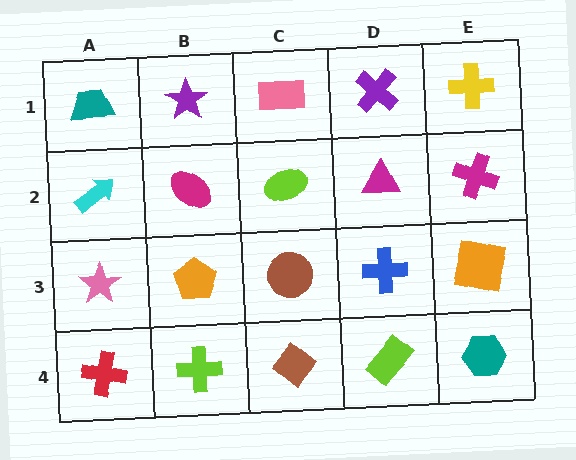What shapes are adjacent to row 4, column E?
An orange square (row 3, column E), a lime rectangle (row 4, column D).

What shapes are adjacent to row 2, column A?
A teal trapezoid (row 1, column A), a pink star (row 3, column A), a magenta ellipse (row 2, column B).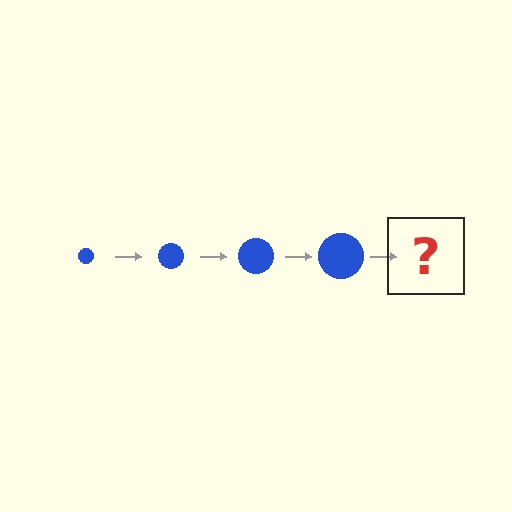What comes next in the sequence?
The next element should be a blue circle, larger than the previous one.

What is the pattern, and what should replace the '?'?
The pattern is that the circle gets progressively larger each step. The '?' should be a blue circle, larger than the previous one.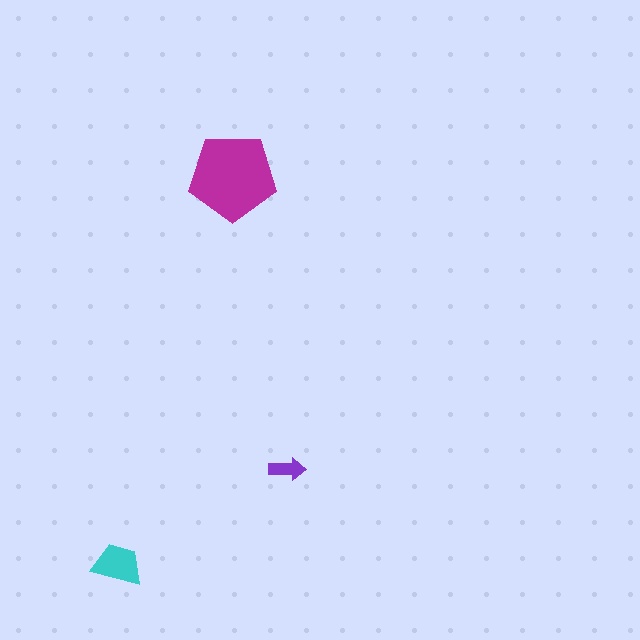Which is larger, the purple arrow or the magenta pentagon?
The magenta pentagon.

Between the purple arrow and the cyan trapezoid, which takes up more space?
The cyan trapezoid.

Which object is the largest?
The magenta pentagon.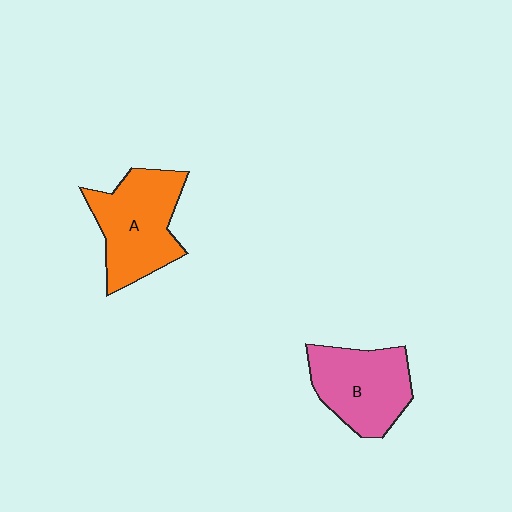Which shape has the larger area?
Shape A (orange).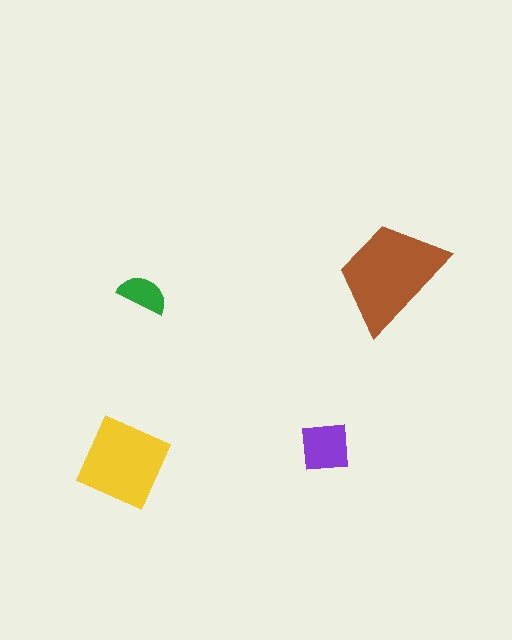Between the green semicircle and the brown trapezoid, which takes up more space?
The brown trapezoid.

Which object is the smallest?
The green semicircle.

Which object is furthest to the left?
The yellow diamond is leftmost.